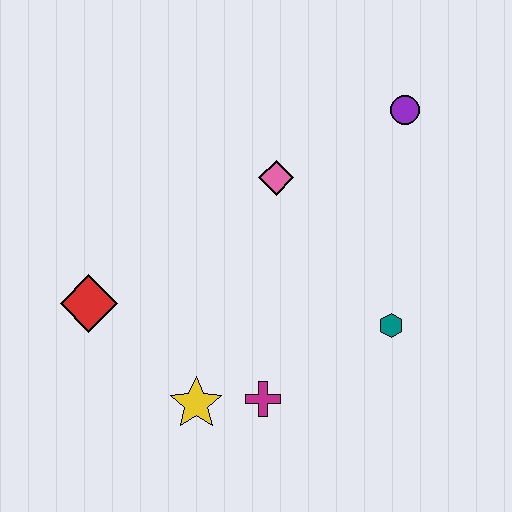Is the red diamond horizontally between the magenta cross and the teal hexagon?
No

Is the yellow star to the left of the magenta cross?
Yes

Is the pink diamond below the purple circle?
Yes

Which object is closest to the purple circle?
The pink diamond is closest to the purple circle.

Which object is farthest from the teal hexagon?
The red diamond is farthest from the teal hexagon.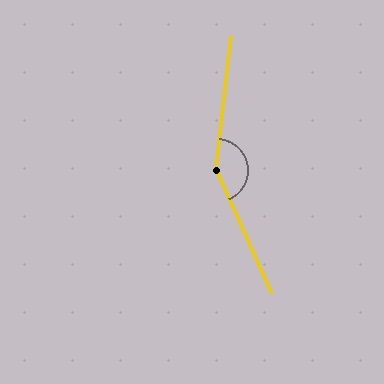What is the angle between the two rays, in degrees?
Approximately 149 degrees.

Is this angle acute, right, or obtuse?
It is obtuse.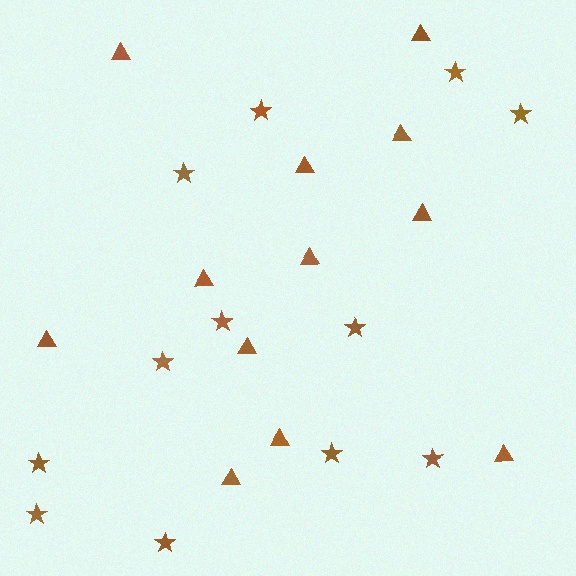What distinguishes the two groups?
There are 2 groups: one group of triangles (12) and one group of stars (12).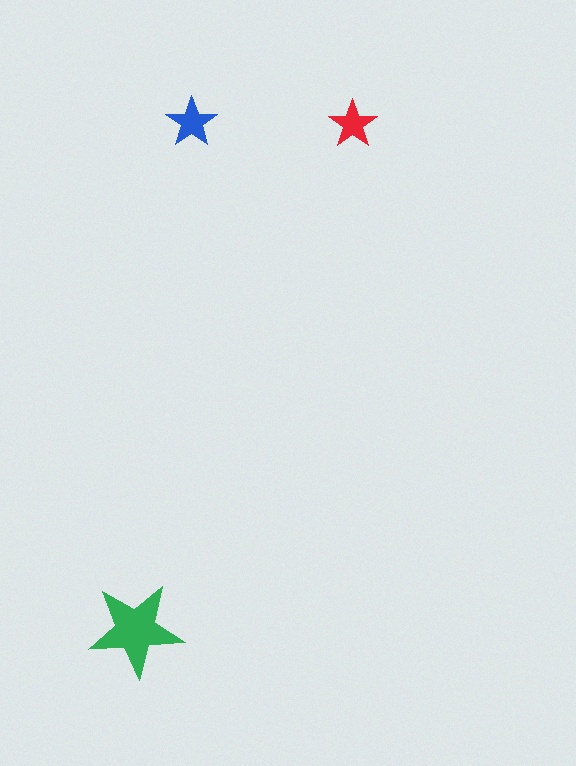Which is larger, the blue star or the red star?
The blue one.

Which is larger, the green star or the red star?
The green one.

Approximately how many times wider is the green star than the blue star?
About 2 times wider.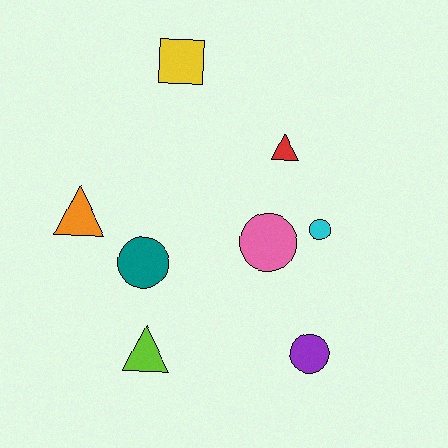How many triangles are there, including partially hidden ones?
There are 3 triangles.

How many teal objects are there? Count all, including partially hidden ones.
There is 1 teal object.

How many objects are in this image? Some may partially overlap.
There are 8 objects.